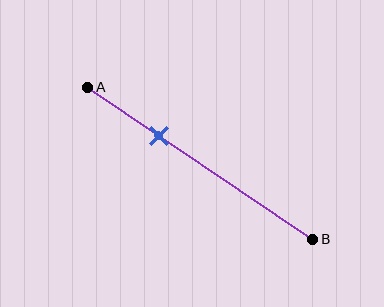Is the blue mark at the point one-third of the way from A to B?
Yes, the mark is approximately at the one-third point.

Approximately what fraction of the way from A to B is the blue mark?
The blue mark is approximately 30% of the way from A to B.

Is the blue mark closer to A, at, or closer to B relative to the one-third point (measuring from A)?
The blue mark is approximately at the one-third point of segment AB.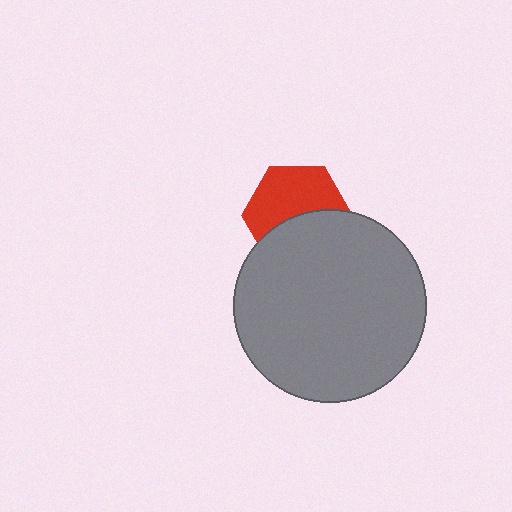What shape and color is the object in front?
The object in front is a gray circle.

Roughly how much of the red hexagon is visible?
About half of it is visible (roughly 55%).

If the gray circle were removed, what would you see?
You would see the complete red hexagon.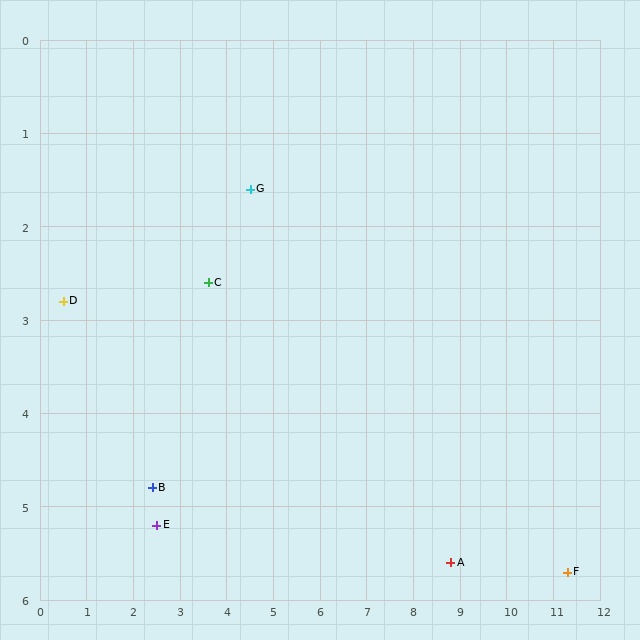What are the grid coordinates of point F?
Point F is at approximately (11.3, 5.7).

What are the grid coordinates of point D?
Point D is at approximately (0.5, 2.8).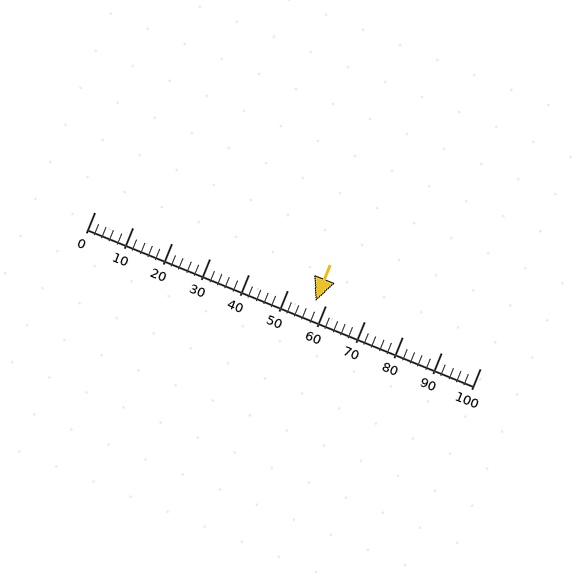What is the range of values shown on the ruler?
The ruler shows values from 0 to 100.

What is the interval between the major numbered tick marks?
The major tick marks are spaced 10 units apart.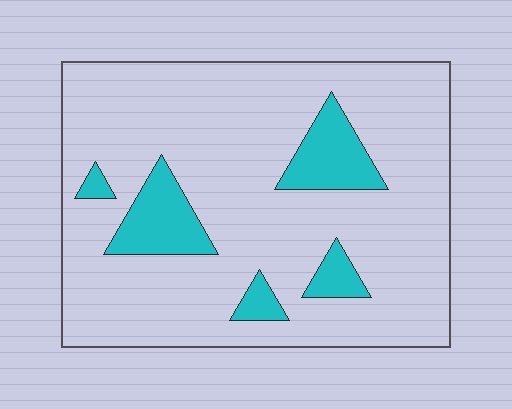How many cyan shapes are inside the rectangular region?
5.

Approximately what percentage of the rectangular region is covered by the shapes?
Approximately 15%.